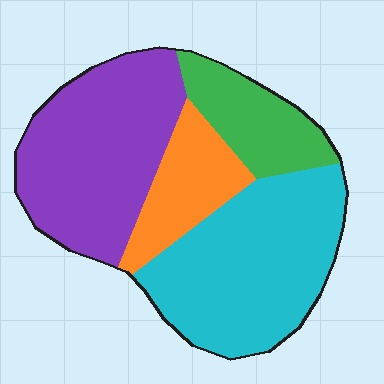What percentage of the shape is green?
Green takes up about one eighth (1/8) of the shape.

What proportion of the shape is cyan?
Cyan covers 37% of the shape.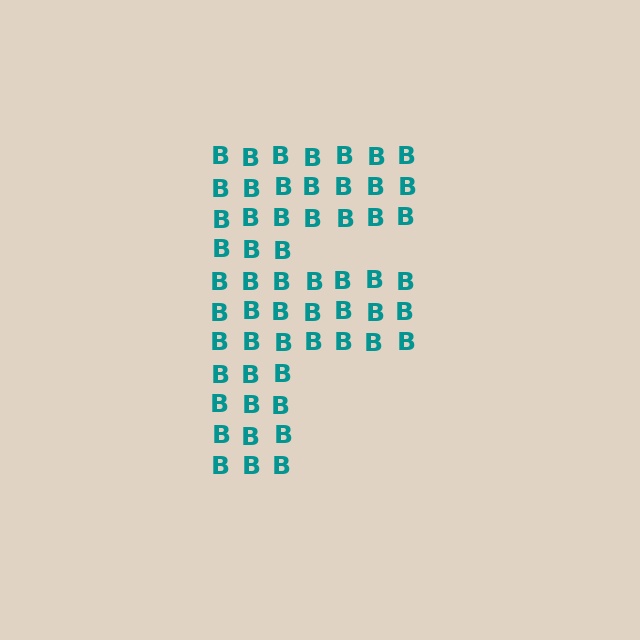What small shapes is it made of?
It is made of small letter B's.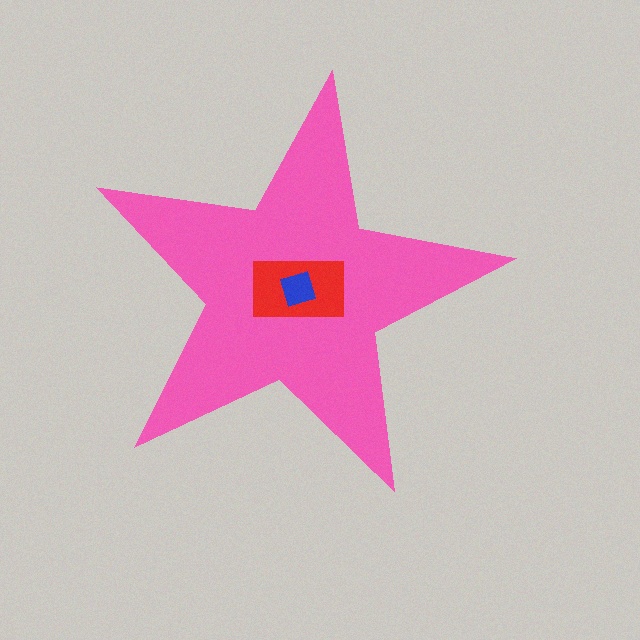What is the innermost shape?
The blue square.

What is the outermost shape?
The pink star.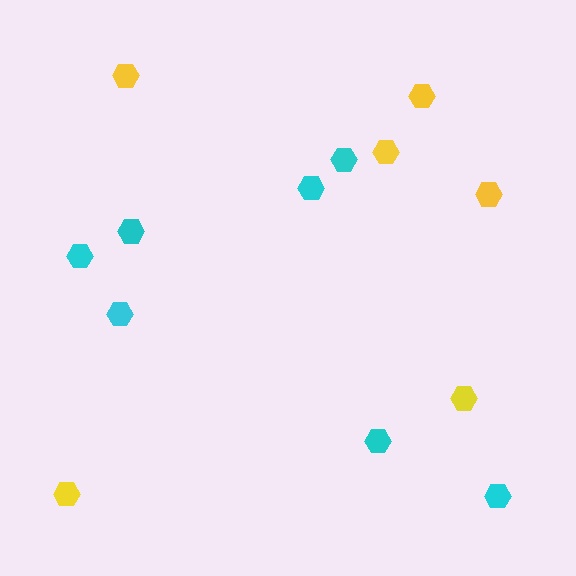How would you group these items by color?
There are 2 groups: one group of yellow hexagons (6) and one group of cyan hexagons (7).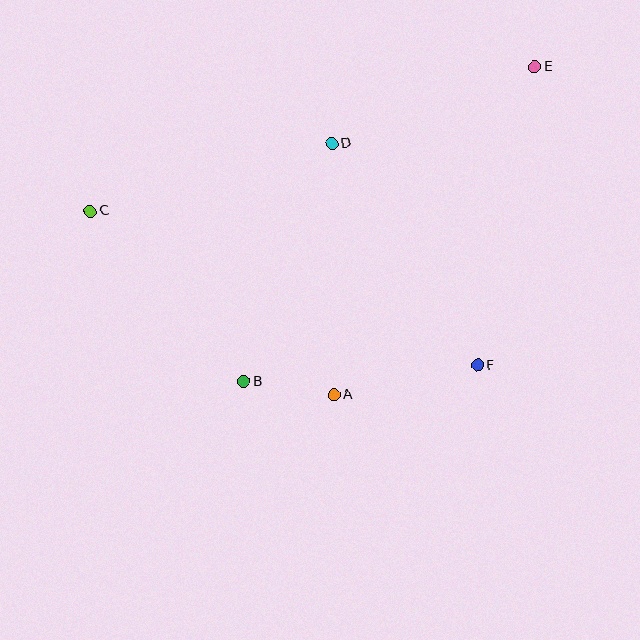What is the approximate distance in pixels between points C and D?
The distance between C and D is approximately 251 pixels.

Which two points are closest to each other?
Points A and B are closest to each other.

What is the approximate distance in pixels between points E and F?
The distance between E and F is approximately 304 pixels.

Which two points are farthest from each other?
Points C and E are farthest from each other.